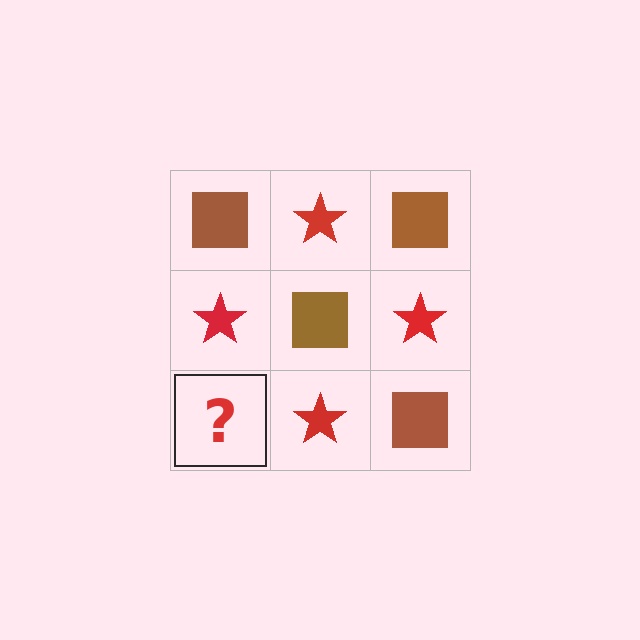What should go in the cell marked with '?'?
The missing cell should contain a brown square.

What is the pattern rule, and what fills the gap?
The rule is that it alternates brown square and red star in a checkerboard pattern. The gap should be filled with a brown square.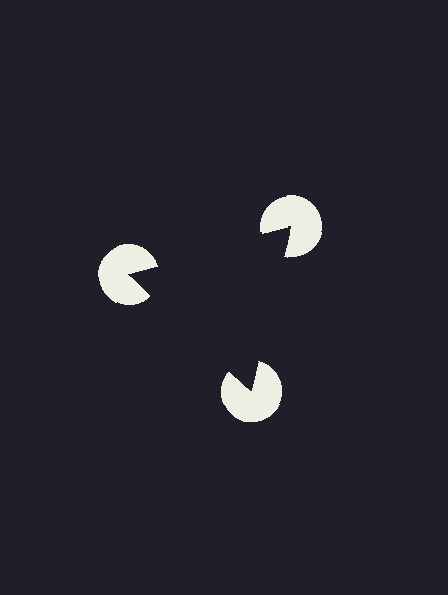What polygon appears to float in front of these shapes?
An illusory triangle — its edges are inferred from the aligned wedge cuts in the pac-man discs, not physically drawn.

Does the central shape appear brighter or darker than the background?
It typically appears slightly darker than the background, even though no actual brightness change is drawn.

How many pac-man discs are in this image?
There are 3 — one at each vertex of the illusory triangle.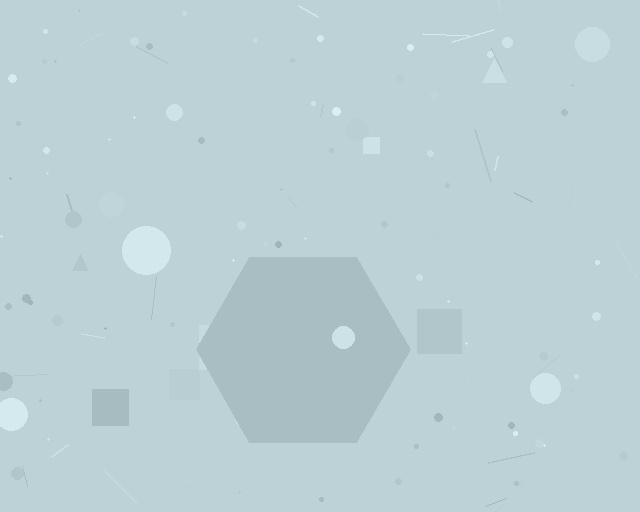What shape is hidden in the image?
A hexagon is hidden in the image.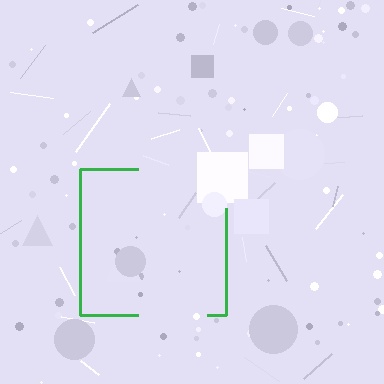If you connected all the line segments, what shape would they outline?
They would outline a square.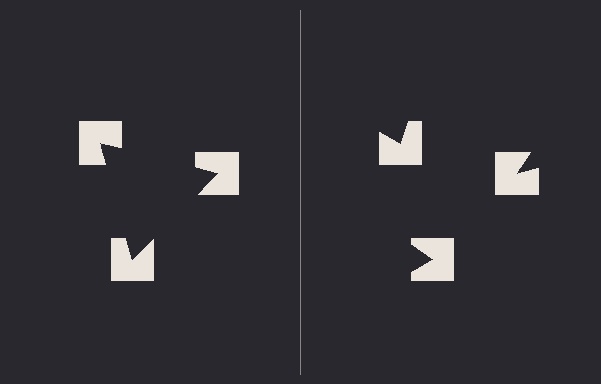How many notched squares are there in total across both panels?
6 — 3 on each side.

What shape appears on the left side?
An illusory triangle.